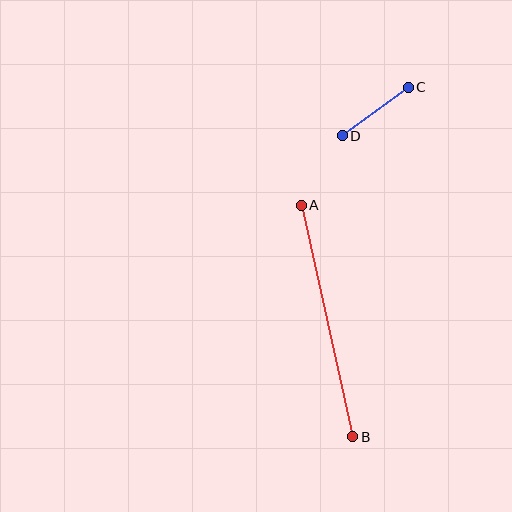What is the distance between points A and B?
The distance is approximately 237 pixels.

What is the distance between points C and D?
The distance is approximately 82 pixels.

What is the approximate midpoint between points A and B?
The midpoint is at approximately (327, 321) pixels.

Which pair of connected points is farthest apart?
Points A and B are farthest apart.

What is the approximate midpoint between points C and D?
The midpoint is at approximately (375, 112) pixels.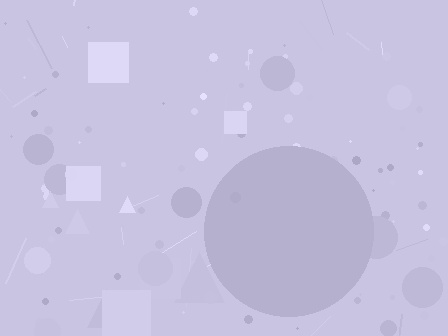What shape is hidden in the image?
A circle is hidden in the image.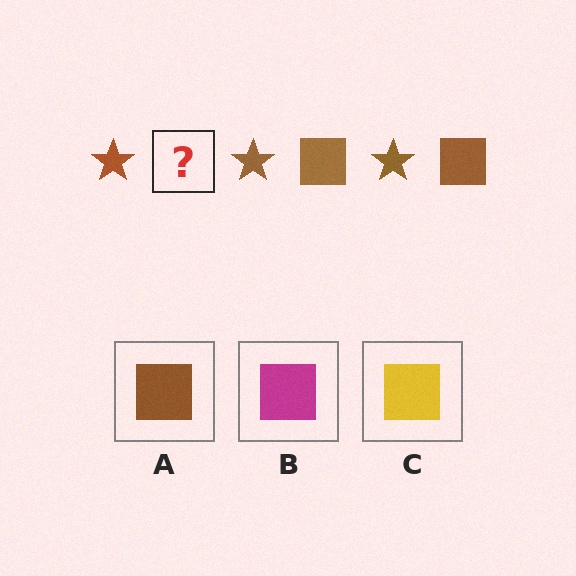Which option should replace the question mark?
Option A.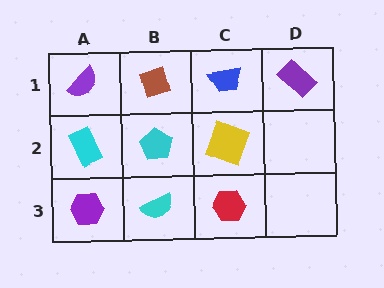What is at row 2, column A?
A cyan rectangle.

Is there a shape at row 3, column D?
No, that cell is empty.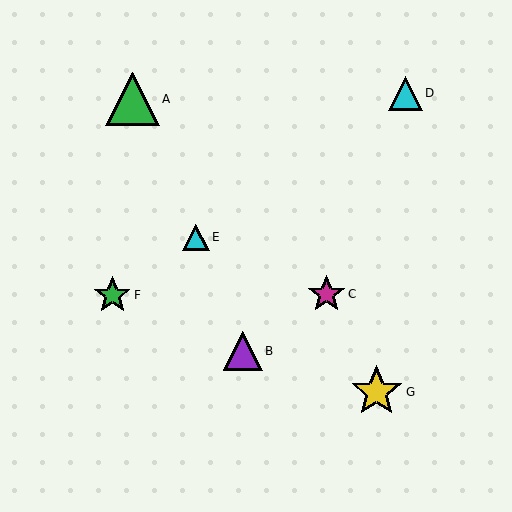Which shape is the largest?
The green triangle (labeled A) is the largest.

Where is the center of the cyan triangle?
The center of the cyan triangle is at (405, 93).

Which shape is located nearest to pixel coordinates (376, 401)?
The yellow star (labeled G) at (377, 392) is nearest to that location.